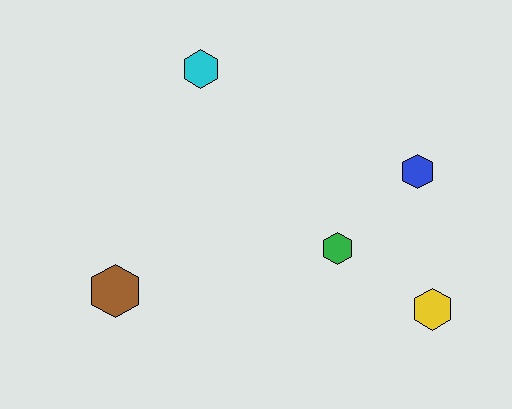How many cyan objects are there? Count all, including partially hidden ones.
There is 1 cyan object.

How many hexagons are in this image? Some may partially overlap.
There are 5 hexagons.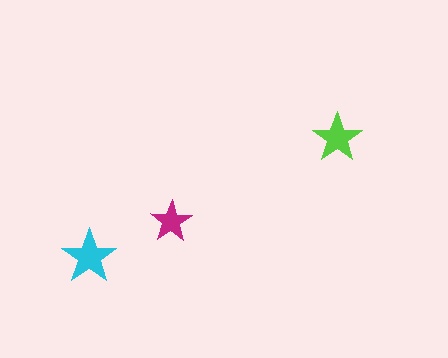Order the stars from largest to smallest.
the cyan one, the lime one, the magenta one.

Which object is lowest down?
The cyan star is bottommost.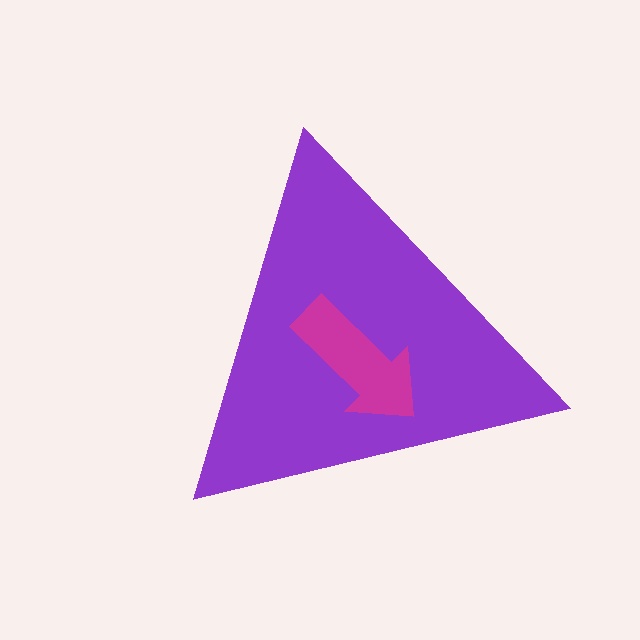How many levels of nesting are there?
2.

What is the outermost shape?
The purple triangle.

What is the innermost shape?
The magenta arrow.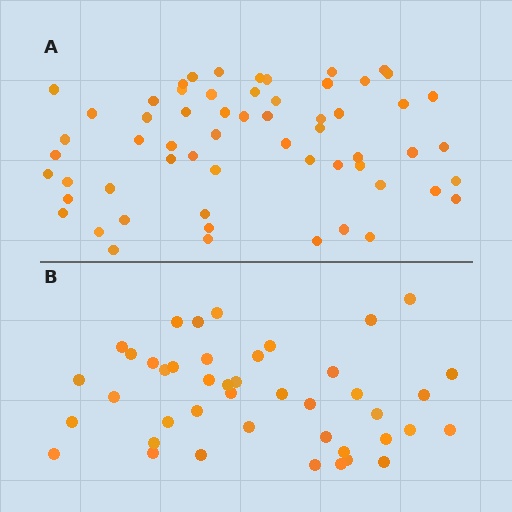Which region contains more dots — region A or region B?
Region A (the top region) has more dots.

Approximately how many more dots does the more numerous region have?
Region A has approximately 15 more dots than region B.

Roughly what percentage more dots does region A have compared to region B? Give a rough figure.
About 40% more.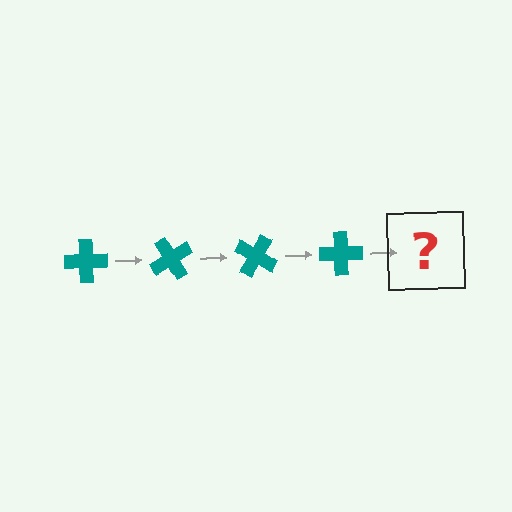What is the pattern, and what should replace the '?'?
The pattern is that the cross rotates 60 degrees each step. The '?' should be a teal cross rotated 240 degrees.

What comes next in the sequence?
The next element should be a teal cross rotated 240 degrees.